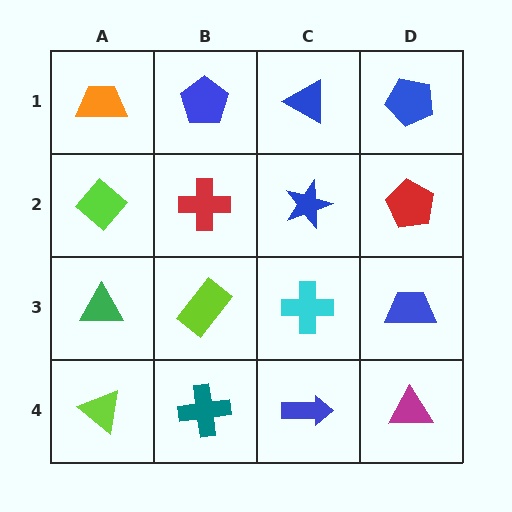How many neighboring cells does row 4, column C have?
3.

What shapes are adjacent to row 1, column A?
A lime diamond (row 2, column A), a blue pentagon (row 1, column B).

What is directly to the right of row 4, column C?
A magenta triangle.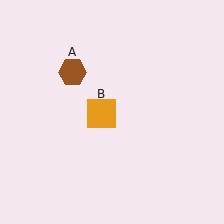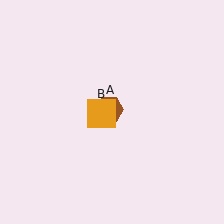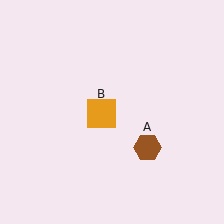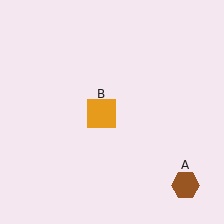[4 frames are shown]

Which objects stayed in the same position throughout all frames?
Orange square (object B) remained stationary.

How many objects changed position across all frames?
1 object changed position: brown hexagon (object A).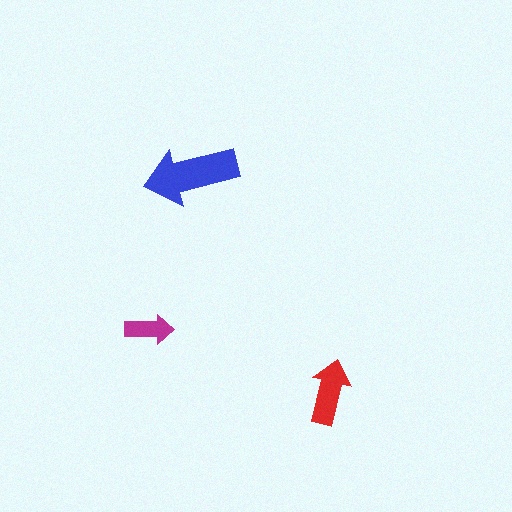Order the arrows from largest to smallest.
the blue one, the red one, the magenta one.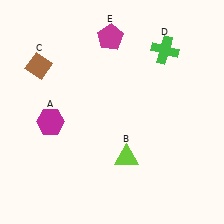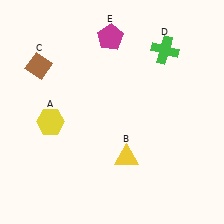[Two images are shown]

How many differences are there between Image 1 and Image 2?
There are 2 differences between the two images.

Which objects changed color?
A changed from magenta to yellow. B changed from lime to yellow.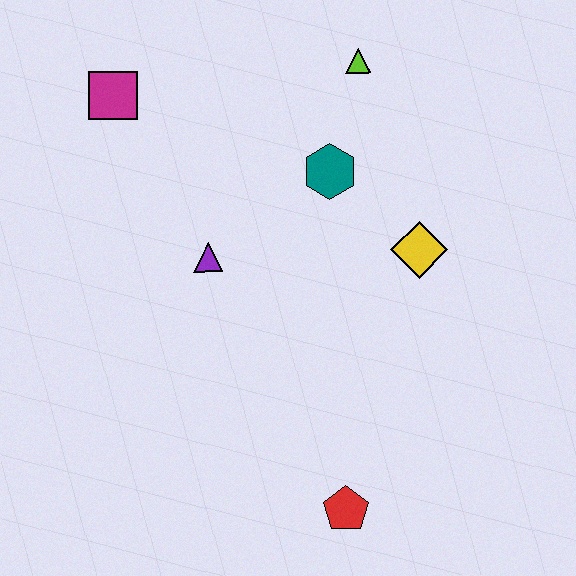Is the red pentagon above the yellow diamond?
No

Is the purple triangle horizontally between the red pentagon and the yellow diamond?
No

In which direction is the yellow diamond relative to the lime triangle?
The yellow diamond is below the lime triangle.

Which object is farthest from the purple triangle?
The red pentagon is farthest from the purple triangle.